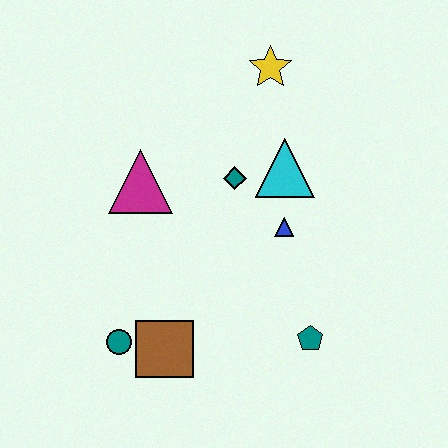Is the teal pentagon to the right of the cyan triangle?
Yes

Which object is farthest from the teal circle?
The yellow star is farthest from the teal circle.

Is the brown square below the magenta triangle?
Yes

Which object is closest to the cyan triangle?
The teal diamond is closest to the cyan triangle.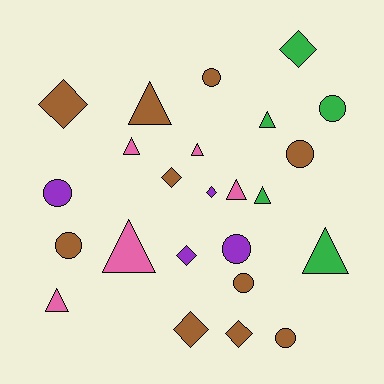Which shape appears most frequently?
Triangle, with 9 objects.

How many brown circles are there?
There are 5 brown circles.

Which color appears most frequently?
Brown, with 10 objects.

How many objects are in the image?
There are 24 objects.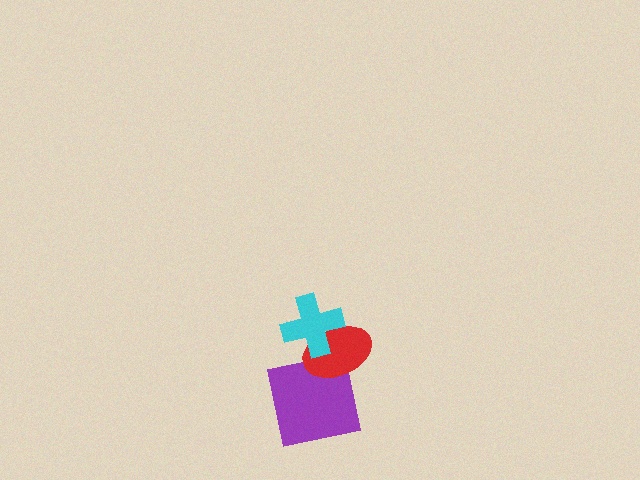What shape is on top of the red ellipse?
The cyan cross is on top of the red ellipse.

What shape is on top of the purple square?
The red ellipse is on top of the purple square.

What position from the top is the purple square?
The purple square is 3rd from the top.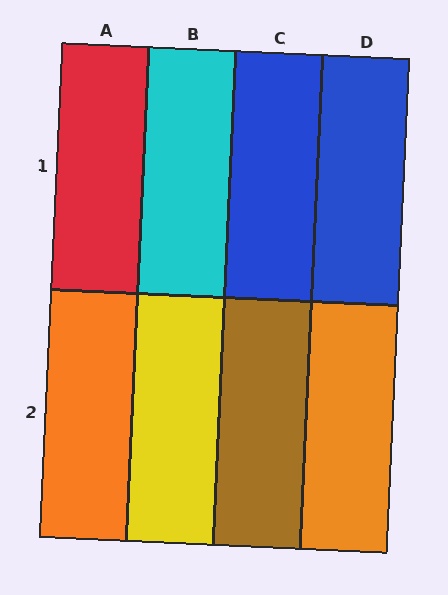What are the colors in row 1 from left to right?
Red, cyan, blue, blue.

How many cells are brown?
1 cell is brown.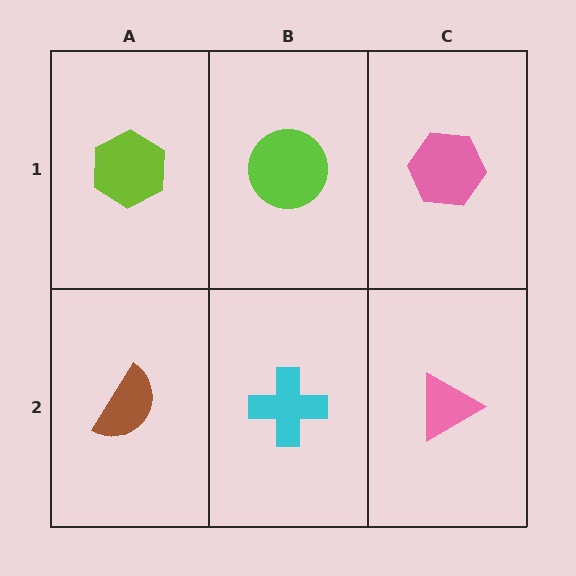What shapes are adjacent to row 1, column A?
A brown semicircle (row 2, column A), a lime circle (row 1, column B).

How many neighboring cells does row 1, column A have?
2.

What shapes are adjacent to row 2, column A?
A lime hexagon (row 1, column A), a cyan cross (row 2, column B).